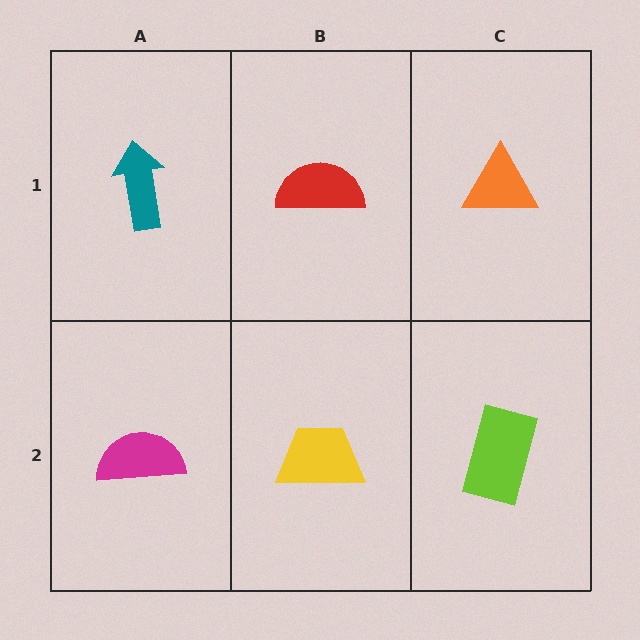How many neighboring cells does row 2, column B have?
3.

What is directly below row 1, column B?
A yellow trapezoid.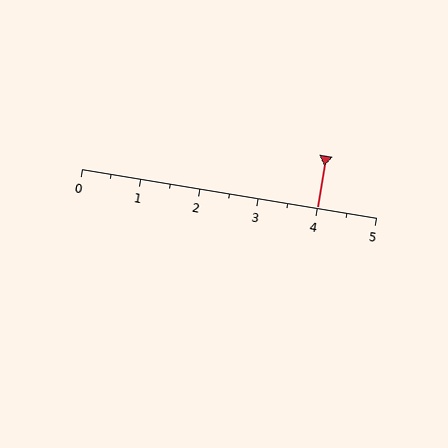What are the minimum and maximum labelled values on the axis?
The axis runs from 0 to 5.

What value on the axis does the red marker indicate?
The marker indicates approximately 4.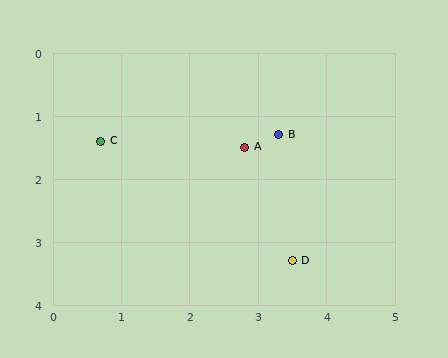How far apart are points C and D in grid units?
Points C and D are about 3.4 grid units apart.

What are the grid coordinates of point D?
Point D is at approximately (3.5, 3.3).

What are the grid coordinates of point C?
Point C is at approximately (0.7, 1.4).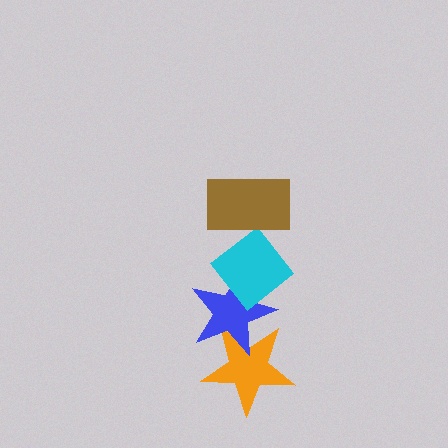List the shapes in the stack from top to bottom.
From top to bottom: the brown rectangle, the cyan diamond, the blue star, the orange star.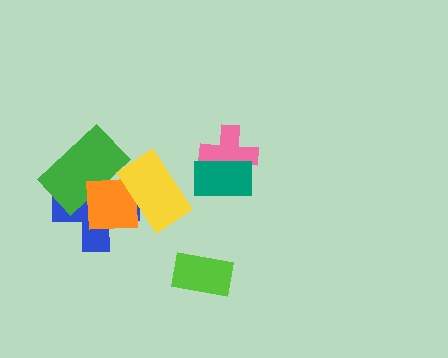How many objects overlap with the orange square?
3 objects overlap with the orange square.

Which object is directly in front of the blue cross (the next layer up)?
The green rectangle is directly in front of the blue cross.